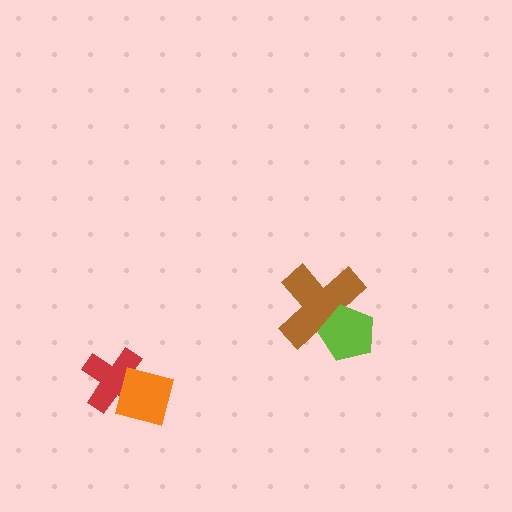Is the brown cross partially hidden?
Yes, it is partially covered by another shape.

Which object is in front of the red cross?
The orange square is in front of the red cross.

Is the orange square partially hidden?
No, no other shape covers it.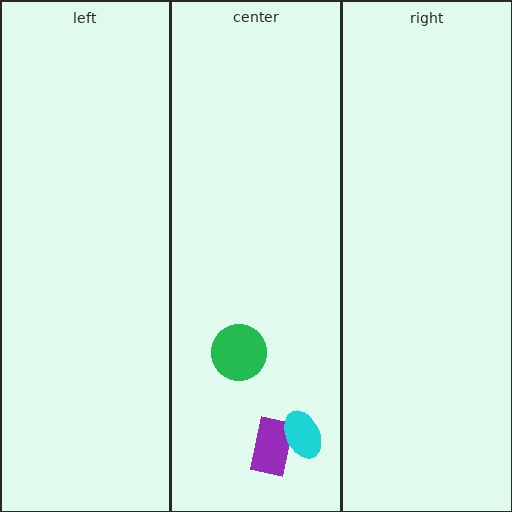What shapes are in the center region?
The purple rectangle, the cyan ellipse, the green circle.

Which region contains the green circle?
The center region.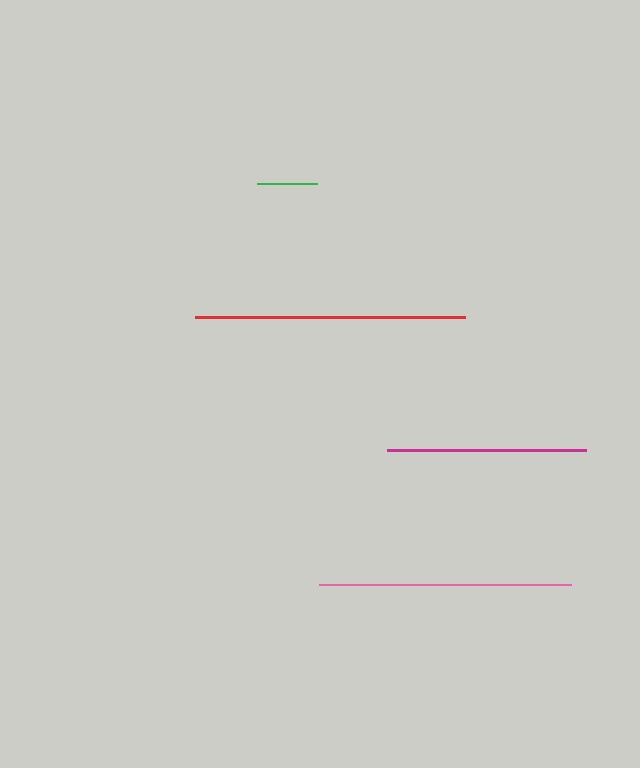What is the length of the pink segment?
The pink segment is approximately 253 pixels long.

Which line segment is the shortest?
The green line is the shortest at approximately 61 pixels.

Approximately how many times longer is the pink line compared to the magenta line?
The pink line is approximately 1.3 times the length of the magenta line.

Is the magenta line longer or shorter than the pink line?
The pink line is longer than the magenta line.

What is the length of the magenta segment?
The magenta segment is approximately 198 pixels long.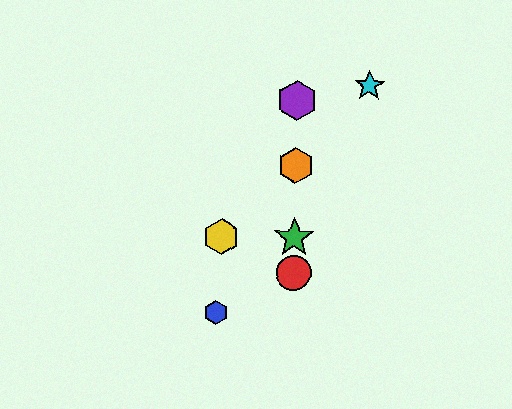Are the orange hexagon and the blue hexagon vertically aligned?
No, the orange hexagon is at x≈296 and the blue hexagon is at x≈216.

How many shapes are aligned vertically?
4 shapes (the red circle, the green star, the purple hexagon, the orange hexagon) are aligned vertically.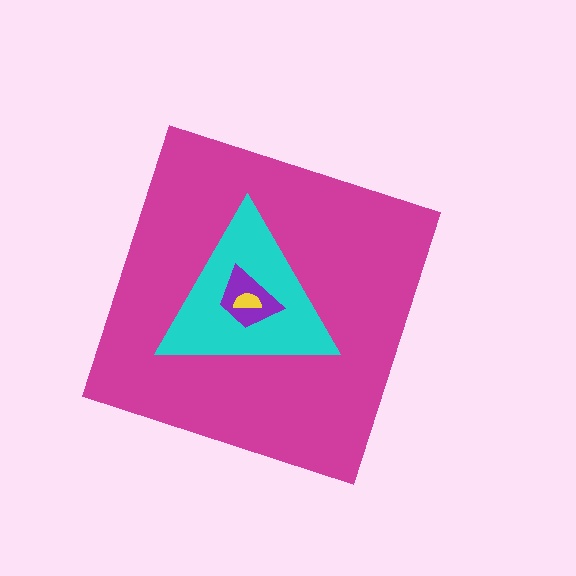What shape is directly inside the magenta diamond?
The cyan triangle.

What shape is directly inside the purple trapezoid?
The yellow semicircle.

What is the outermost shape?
The magenta diamond.